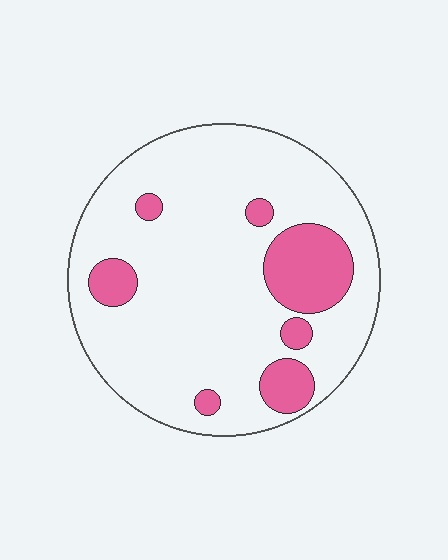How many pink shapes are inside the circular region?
7.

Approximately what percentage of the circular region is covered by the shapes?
Approximately 20%.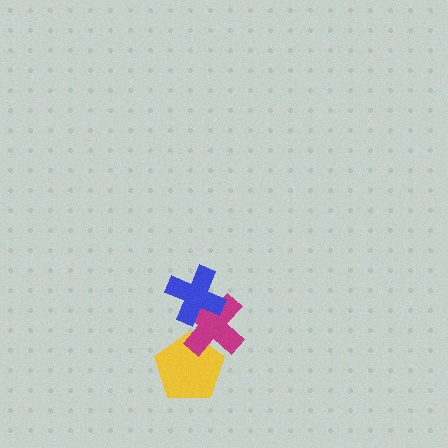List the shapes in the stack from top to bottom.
From top to bottom: the blue cross, the magenta cross, the yellow pentagon.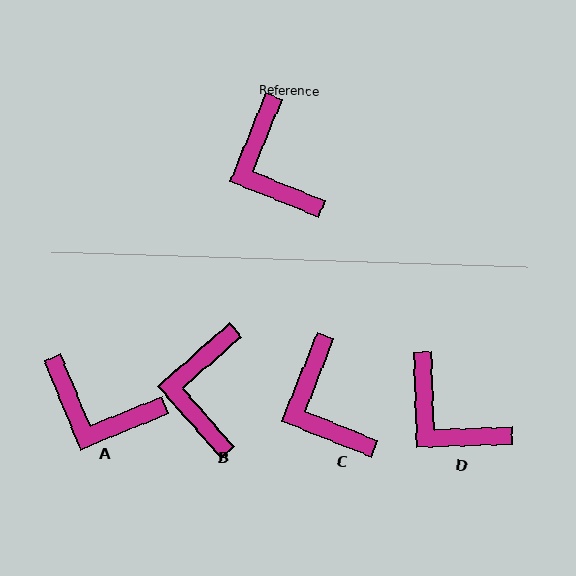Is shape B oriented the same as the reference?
No, it is off by about 27 degrees.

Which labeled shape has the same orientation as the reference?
C.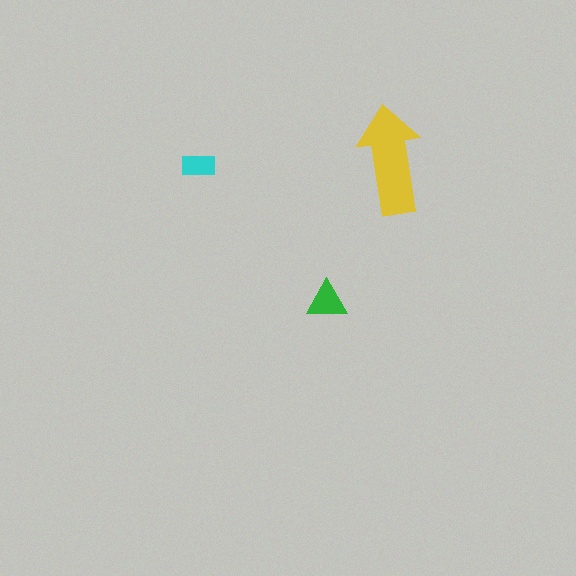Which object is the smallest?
The cyan rectangle.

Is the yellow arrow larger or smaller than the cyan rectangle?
Larger.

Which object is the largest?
The yellow arrow.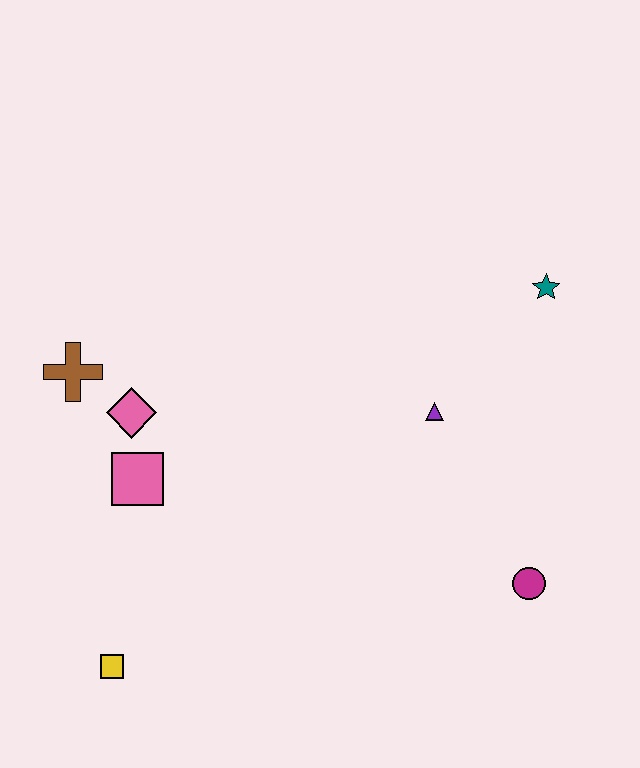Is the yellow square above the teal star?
No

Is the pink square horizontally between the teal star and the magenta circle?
No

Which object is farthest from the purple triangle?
The yellow square is farthest from the purple triangle.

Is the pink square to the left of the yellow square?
No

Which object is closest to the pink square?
The pink diamond is closest to the pink square.